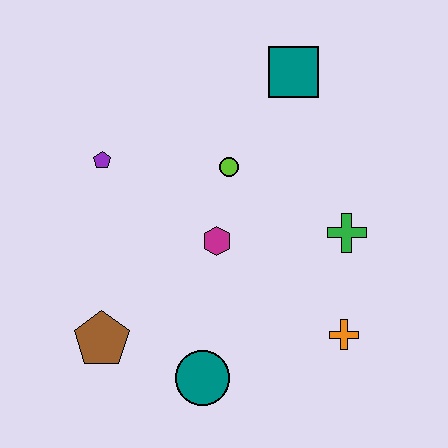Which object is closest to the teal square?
The lime circle is closest to the teal square.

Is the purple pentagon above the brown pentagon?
Yes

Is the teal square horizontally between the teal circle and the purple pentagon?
No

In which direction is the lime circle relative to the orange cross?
The lime circle is above the orange cross.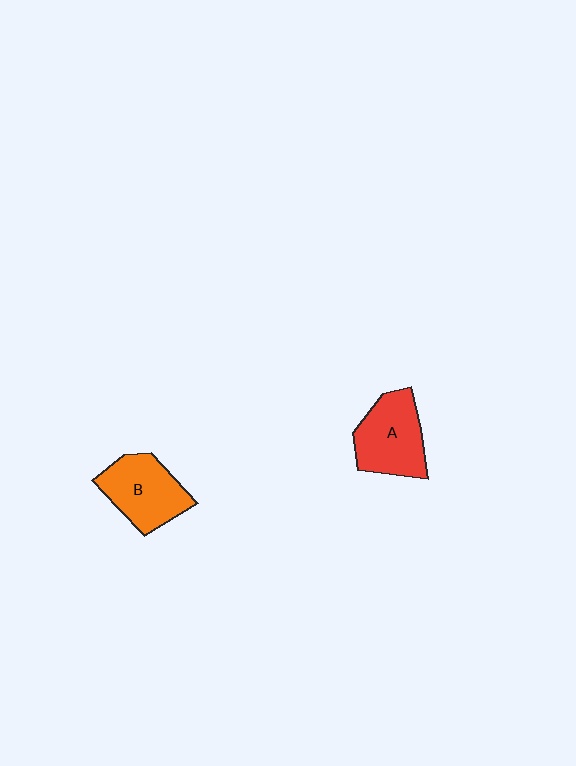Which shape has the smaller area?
Shape B (orange).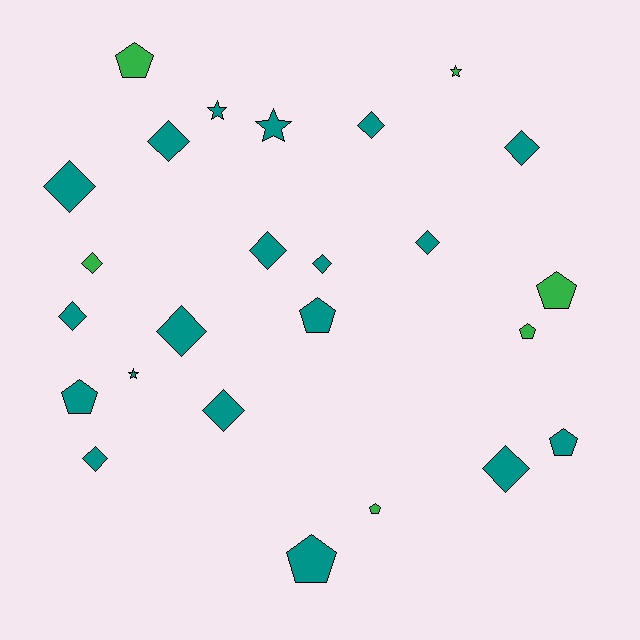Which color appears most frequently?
Teal, with 19 objects.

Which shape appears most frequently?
Diamond, with 13 objects.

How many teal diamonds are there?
There are 12 teal diamonds.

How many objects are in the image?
There are 25 objects.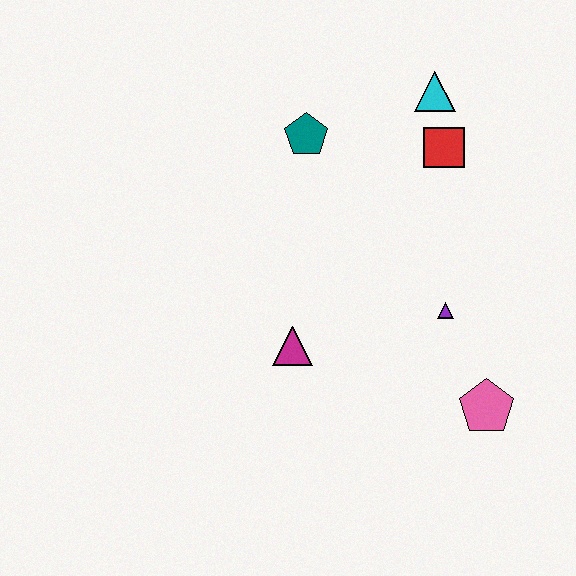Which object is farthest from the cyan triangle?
The pink pentagon is farthest from the cyan triangle.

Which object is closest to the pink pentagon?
The purple triangle is closest to the pink pentagon.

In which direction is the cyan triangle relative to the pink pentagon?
The cyan triangle is above the pink pentagon.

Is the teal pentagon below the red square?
No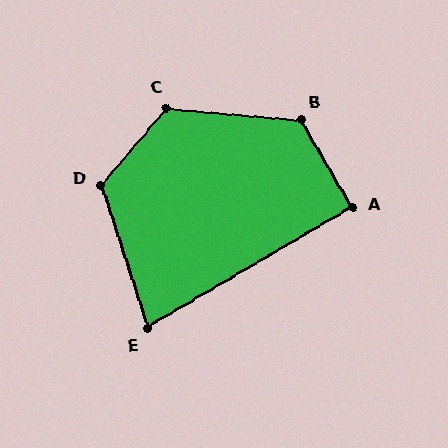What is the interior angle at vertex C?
Approximately 125 degrees (obtuse).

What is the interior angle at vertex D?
Approximately 122 degrees (obtuse).